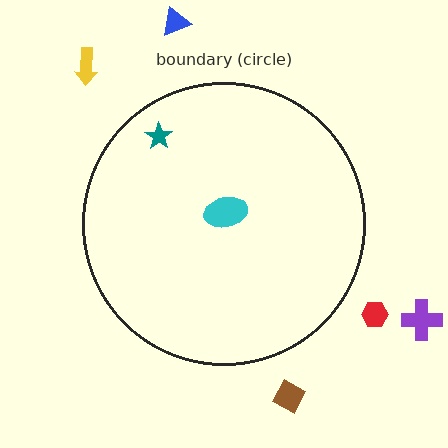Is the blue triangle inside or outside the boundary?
Outside.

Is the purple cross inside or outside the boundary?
Outside.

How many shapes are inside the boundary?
2 inside, 5 outside.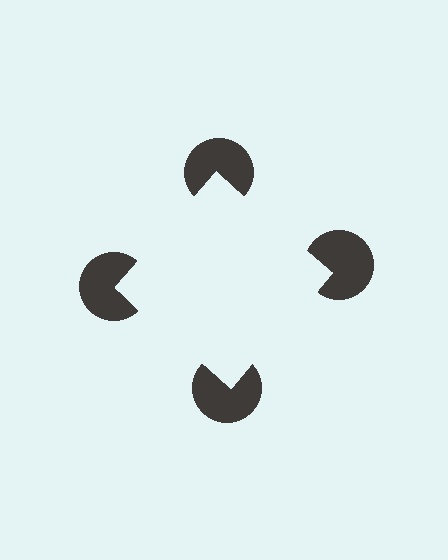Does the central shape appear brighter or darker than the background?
It typically appears slightly brighter than the background, even though no actual brightness change is drawn.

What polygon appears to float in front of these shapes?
An illusory square — its edges are inferred from the aligned wedge cuts in the pac-man discs, not physically drawn.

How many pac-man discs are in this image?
There are 4 — one at each vertex of the illusory square.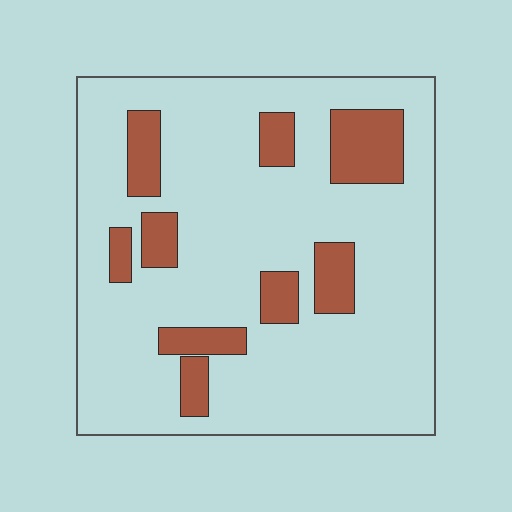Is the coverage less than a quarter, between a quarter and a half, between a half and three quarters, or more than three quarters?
Less than a quarter.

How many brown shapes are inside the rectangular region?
9.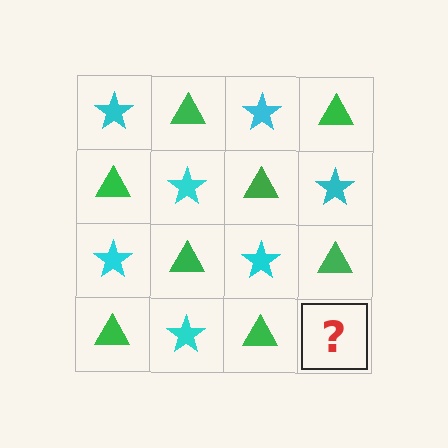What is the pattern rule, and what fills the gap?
The rule is that it alternates cyan star and green triangle in a checkerboard pattern. The gap should be filled with a cyan star.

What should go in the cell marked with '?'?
The missing cell should contain a cyan star.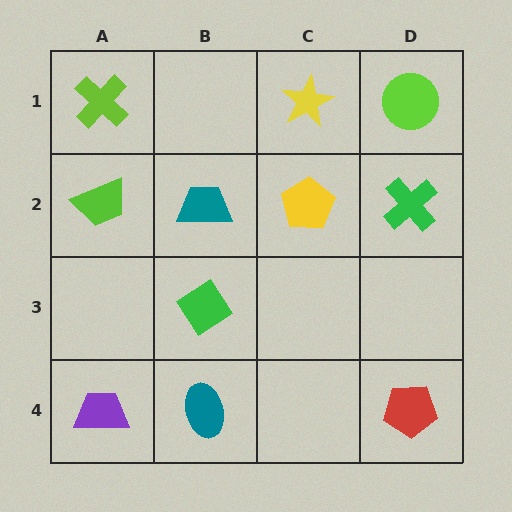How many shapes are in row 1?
3 shapes.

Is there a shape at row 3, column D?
No, that cell is empty.